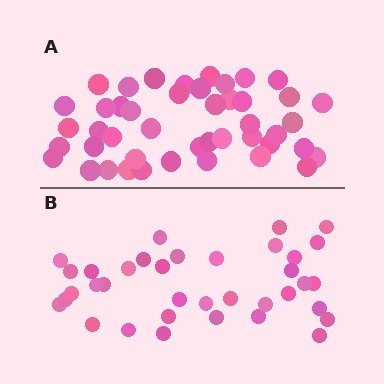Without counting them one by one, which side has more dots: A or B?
Region A (the top region) has more dots.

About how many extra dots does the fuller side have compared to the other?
Region A has roughly 8 or so more dots than region B.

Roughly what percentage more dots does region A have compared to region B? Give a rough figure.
About 25% more.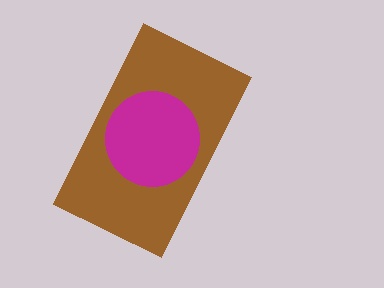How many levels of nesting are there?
2.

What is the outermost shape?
The brown rectangle.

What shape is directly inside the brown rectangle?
The magenta circle.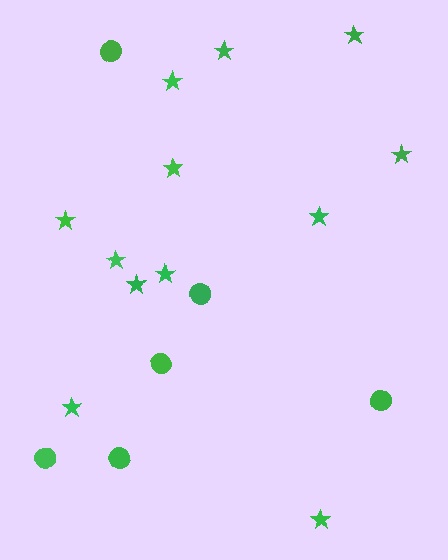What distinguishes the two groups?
There are 2 groups: one group of stars (12) and one group of circles (6).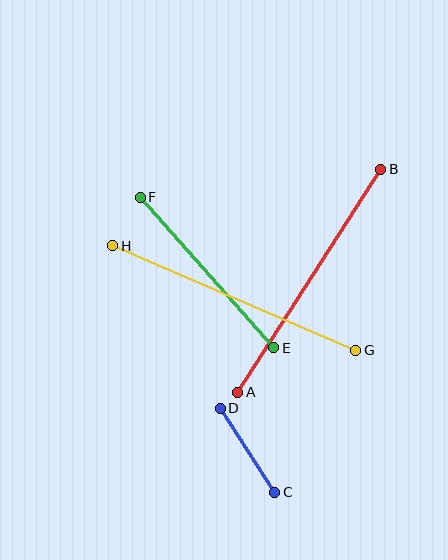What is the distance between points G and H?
The distance is approximately 265 pixels.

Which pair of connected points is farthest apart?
Points A and B are farthest apart.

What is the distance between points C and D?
The distance is approximately 100 pixels.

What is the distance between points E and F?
The distance is approximately 201 pixels.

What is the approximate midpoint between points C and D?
The midpoint is at approximately (248, 450) pixels.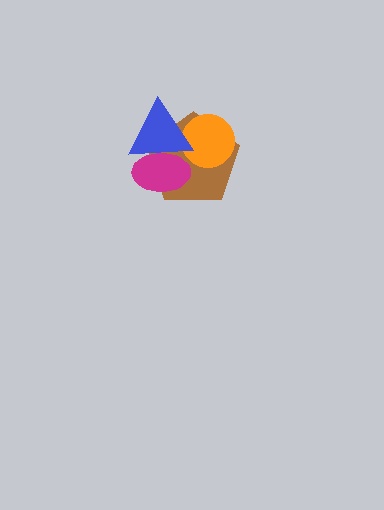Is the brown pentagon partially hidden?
Yes, it is partially covered by another shape.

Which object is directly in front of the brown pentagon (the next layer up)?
The magenta ellipse is directly in front of the brown pentagon.